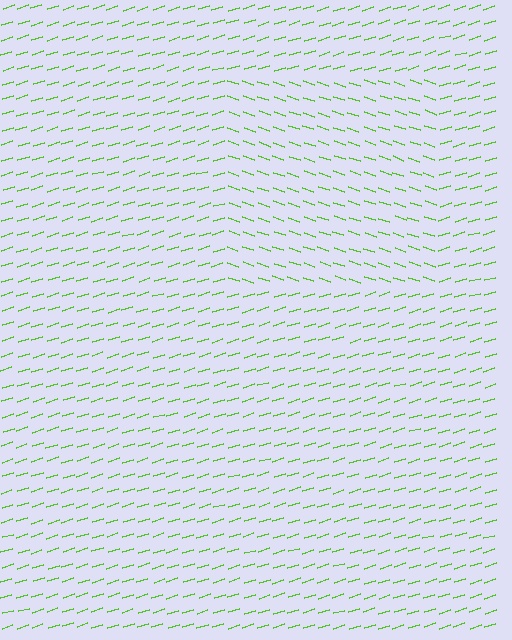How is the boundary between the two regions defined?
The boundary is defined purely by a change in line orientation (approximately 36 degrees difference). All lines are the same color and thickness.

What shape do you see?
I see a rectangle.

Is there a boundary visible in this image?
Yes, there is a texture boundary formed by a change in line orientation.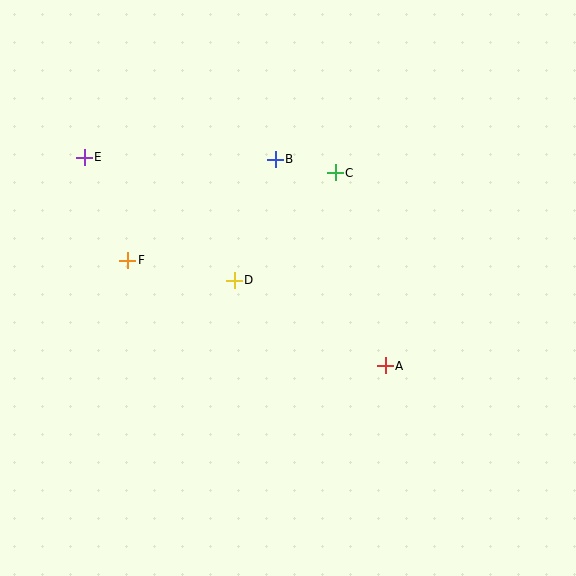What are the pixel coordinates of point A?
Point A is at (385, 366).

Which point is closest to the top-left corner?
Point E is closest to the top-left corner.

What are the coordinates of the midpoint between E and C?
The midpoint between E and C is at (210, 165).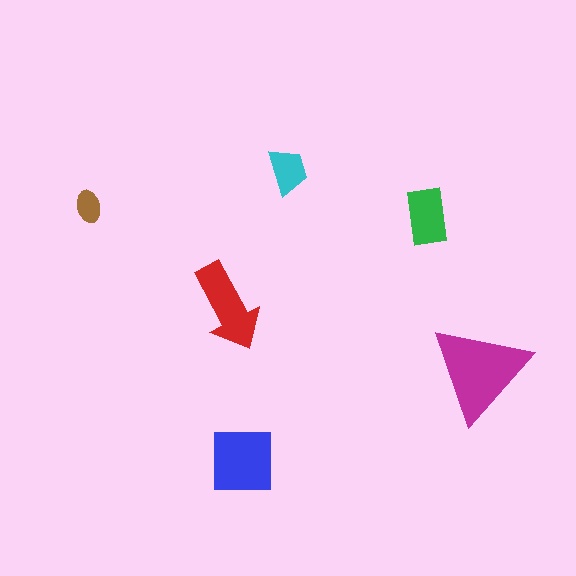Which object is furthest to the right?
The magenta triangle is rightmost.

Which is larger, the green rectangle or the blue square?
The blue square.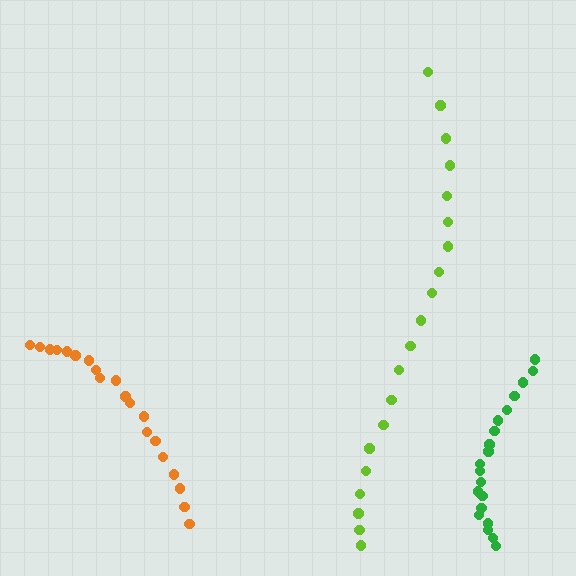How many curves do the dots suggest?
There are 3 distinct paths.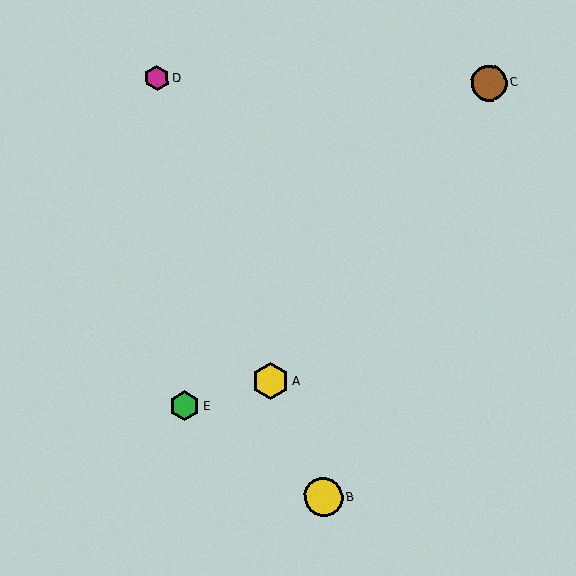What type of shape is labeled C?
Shape C is a brown circle.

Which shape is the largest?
The yellow circle (labeled B) is the largest.